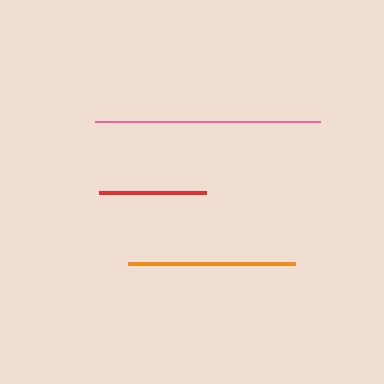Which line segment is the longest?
The pink line is the longest at approximately 225 pixels.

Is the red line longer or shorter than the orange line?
The orange line is longer than the red line.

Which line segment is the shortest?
The red line is the shortest at approximately 107 pixels.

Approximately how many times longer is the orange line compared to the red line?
The orange line is approximately 1.6 times the length of the red line.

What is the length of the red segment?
The red segment is approximately 107 pixels long.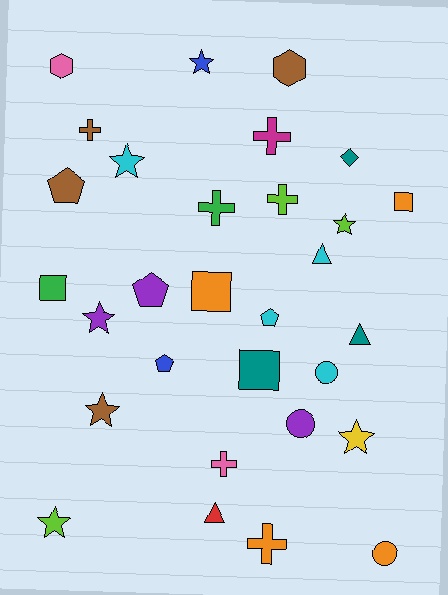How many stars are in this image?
There are 7 stars.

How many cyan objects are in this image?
There are 4 cyan objects.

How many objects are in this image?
There are 30 objects.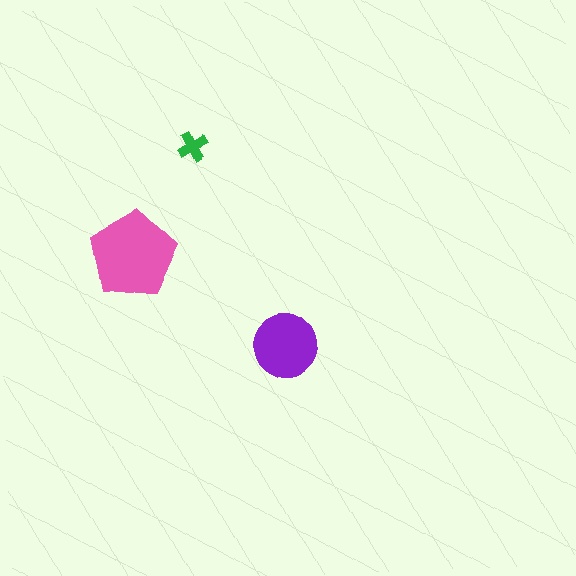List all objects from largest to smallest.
The pink pentagon, the purple circle, the green cross.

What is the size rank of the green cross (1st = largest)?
3rd.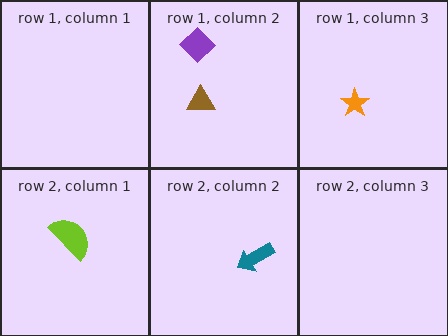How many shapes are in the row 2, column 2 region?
1.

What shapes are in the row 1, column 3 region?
The orange star.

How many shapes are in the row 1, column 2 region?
2.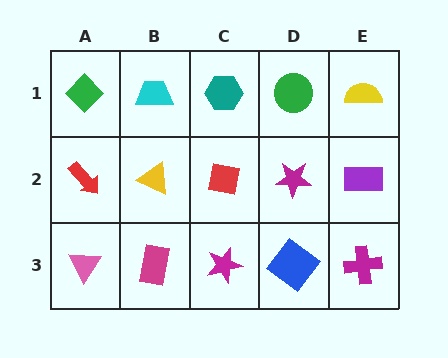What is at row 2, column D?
A magenta star.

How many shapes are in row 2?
5 shapes.